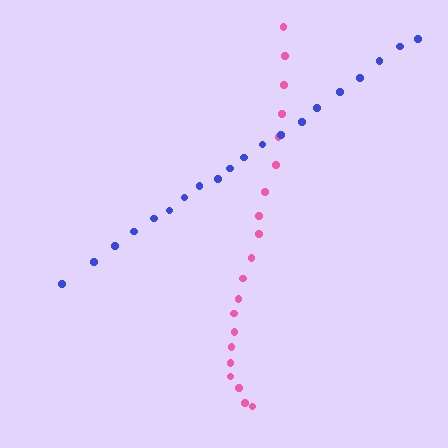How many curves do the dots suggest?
There are 2 distinct paths.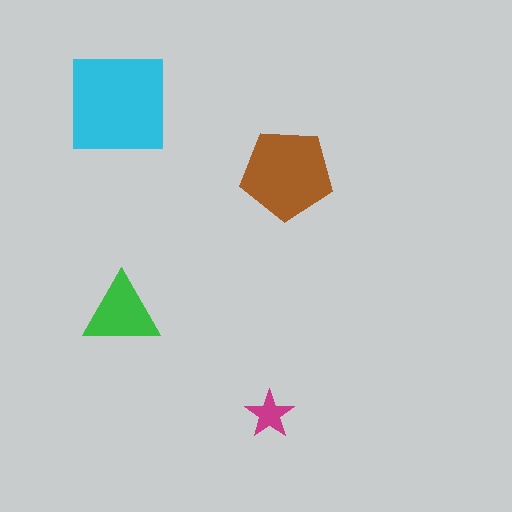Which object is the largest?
The cyan square.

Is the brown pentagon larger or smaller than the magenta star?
Larger.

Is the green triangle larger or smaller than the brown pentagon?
Smaller.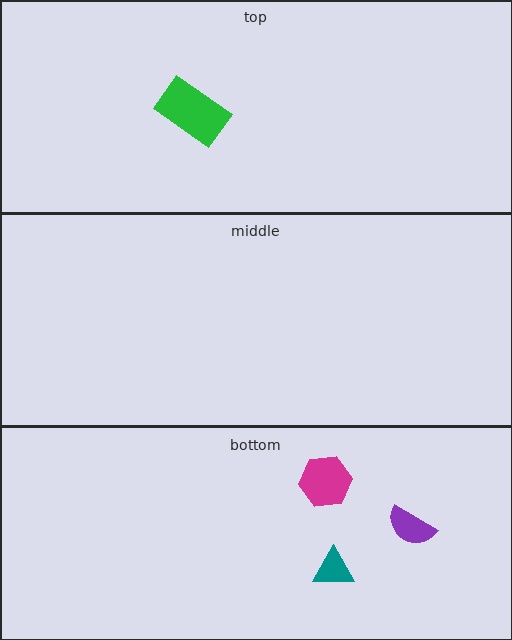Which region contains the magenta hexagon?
The bottom region.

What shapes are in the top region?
The green rectangle.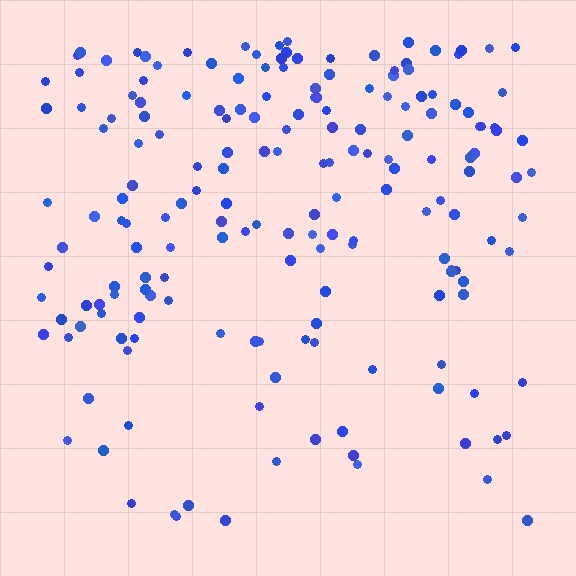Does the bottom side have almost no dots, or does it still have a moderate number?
Still a moderate number, just noticeably fewer than the top.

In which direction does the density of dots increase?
From bottom to top, with the top side densest.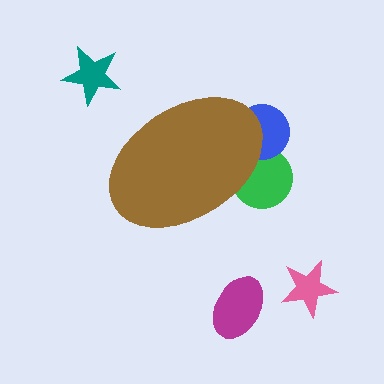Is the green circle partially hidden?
Yes, the green circle is partially hidden behind the brown ellipse.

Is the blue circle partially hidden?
Yes, the blue circle is partially hidden behind the brown ellipse.